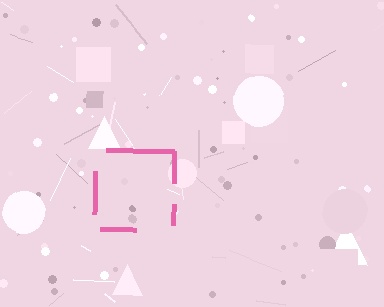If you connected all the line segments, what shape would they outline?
They would outline a square.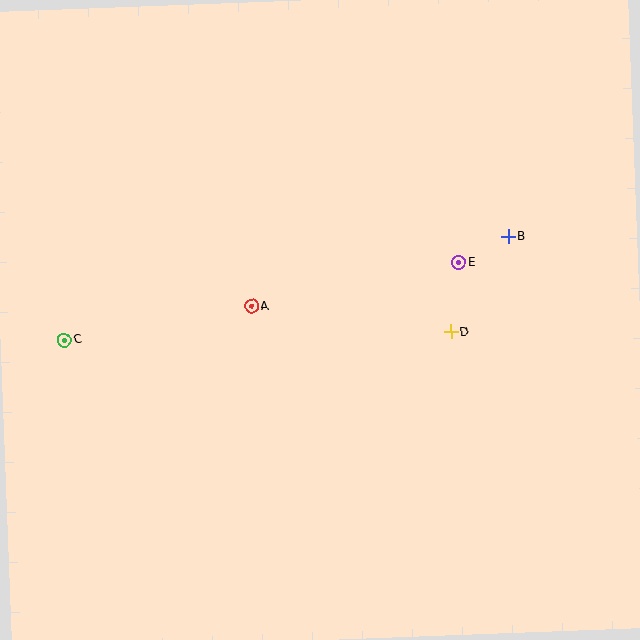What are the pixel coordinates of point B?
Point B is at (508, 236).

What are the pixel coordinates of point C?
Point C is at (64, 340).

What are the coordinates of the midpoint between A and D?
The midpoint between A and D is at (351, 319).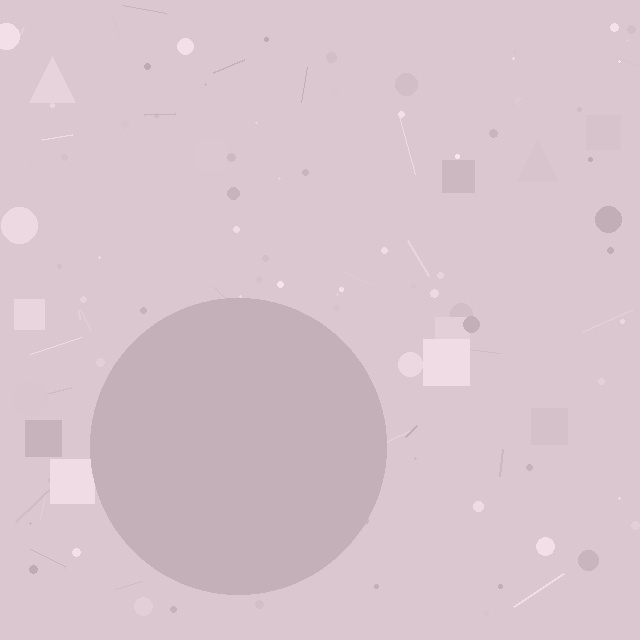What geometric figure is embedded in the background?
A circle is embedded in the background.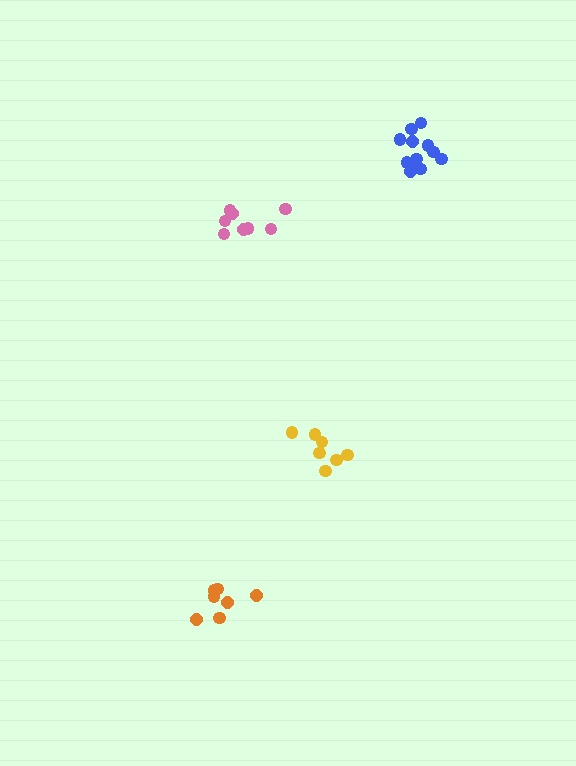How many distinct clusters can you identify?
There are 4 distinct clusters.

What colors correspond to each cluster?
The clusters are colored: yellow, orange, blue, pink.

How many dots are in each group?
Group 1: 7 dots, Group 2: 7 dots, Group 3: 12 dots, Group 4: 8 dots (34 total).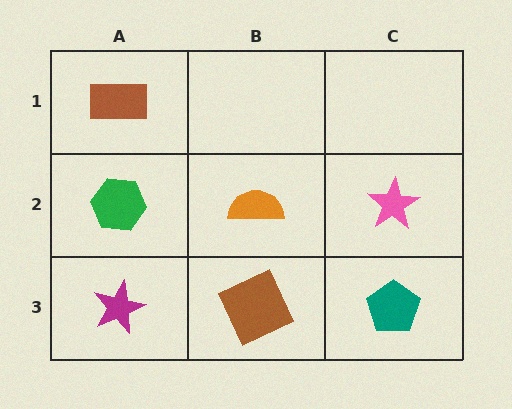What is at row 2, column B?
An orange semicircle.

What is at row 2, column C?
A pink star.